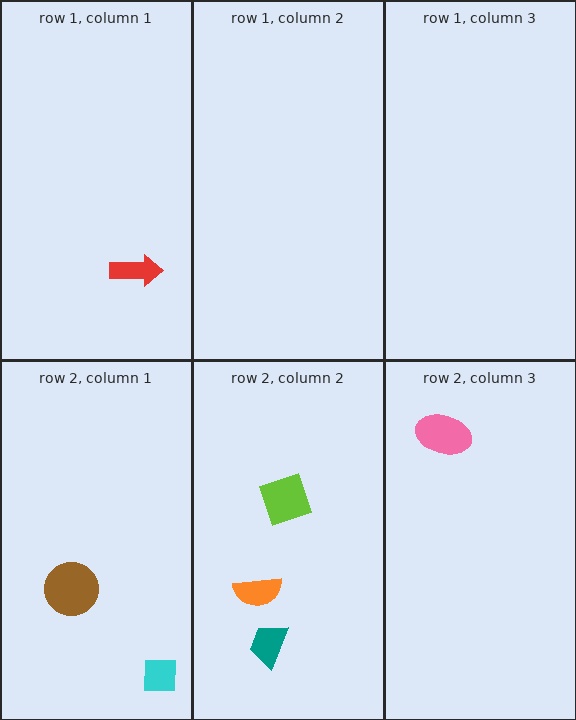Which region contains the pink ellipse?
The row 2, column 3 region.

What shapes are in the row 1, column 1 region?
The red arrow.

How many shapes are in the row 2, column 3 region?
1.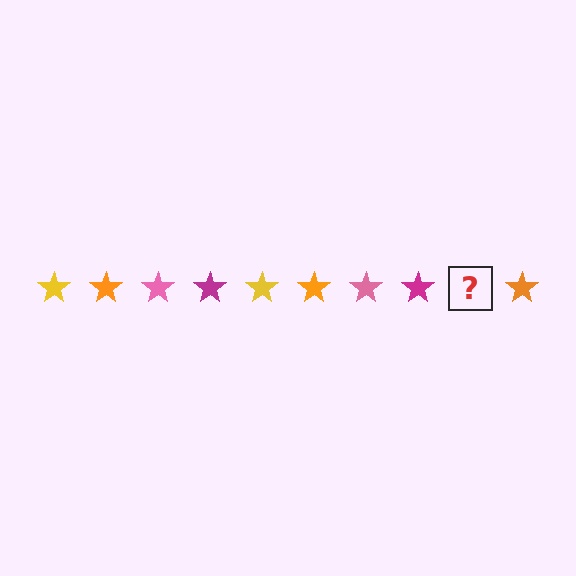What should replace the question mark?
The question mark should be replaced with a yellow star.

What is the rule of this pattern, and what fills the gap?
The rule is that the pattern cycles through yellow, orange, pink, magenta stars. The gap should be filled with a yellow star.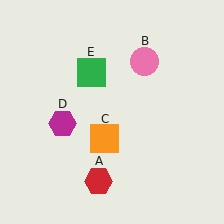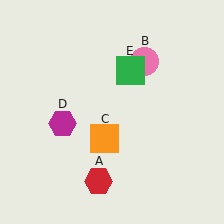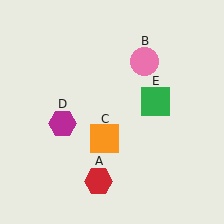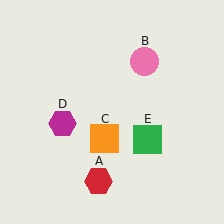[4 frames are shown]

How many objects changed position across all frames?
1 object changed position: green square (object E).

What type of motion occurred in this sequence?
The green square (object E) rotated clockwise around the center of the scene.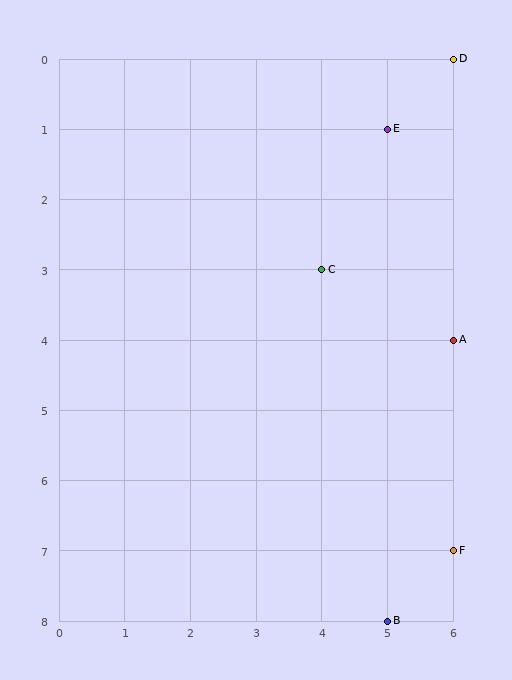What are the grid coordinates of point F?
Point F is at grid coordinates (6, 7).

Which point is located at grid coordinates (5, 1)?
Point E is at (5, 1).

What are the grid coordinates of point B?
Point B is at grid coordinates (5, 8).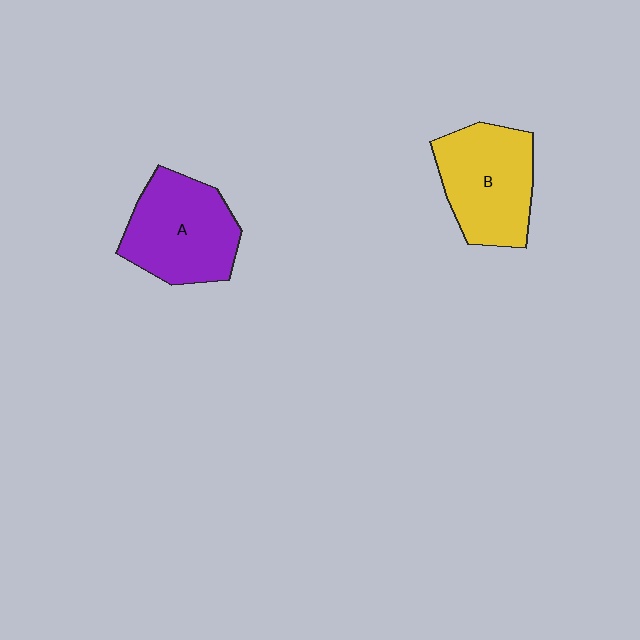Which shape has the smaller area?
Shape B (yellow).